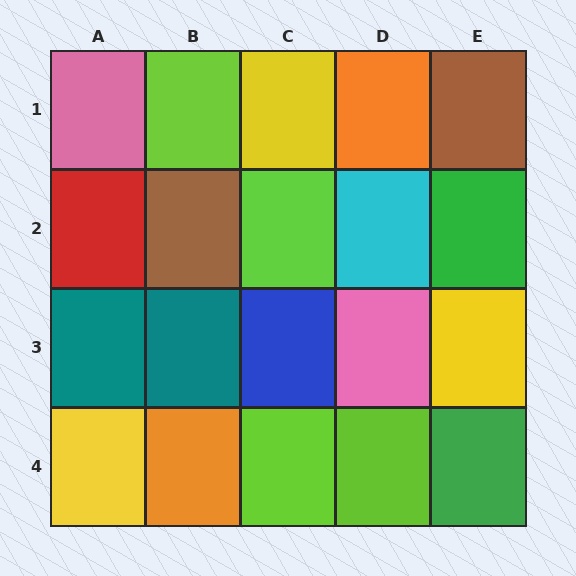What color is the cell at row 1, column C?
Yellow.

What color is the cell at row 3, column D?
Pink.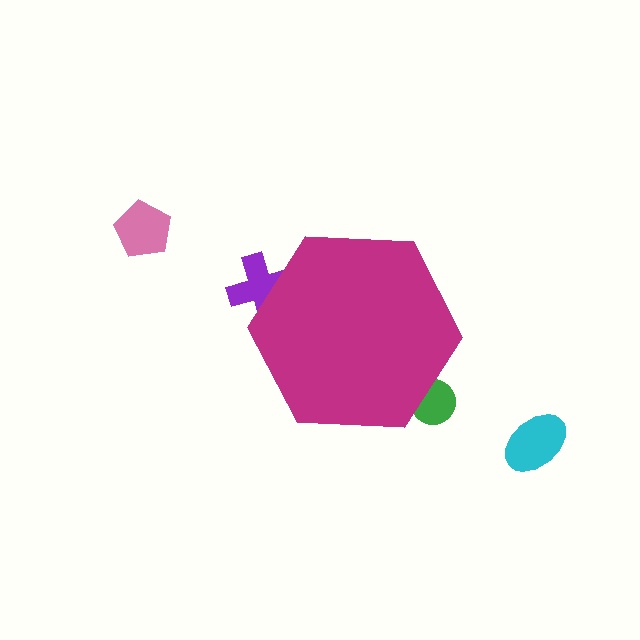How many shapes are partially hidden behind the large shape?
2 shapes are partially hidden.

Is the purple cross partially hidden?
Yes, the purple cross is partially hidden behind the magenta hexagon.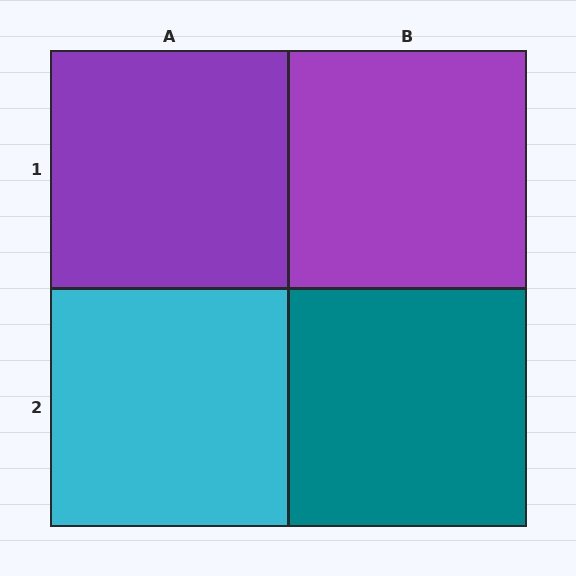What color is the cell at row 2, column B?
Teal.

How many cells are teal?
1 cell is teal.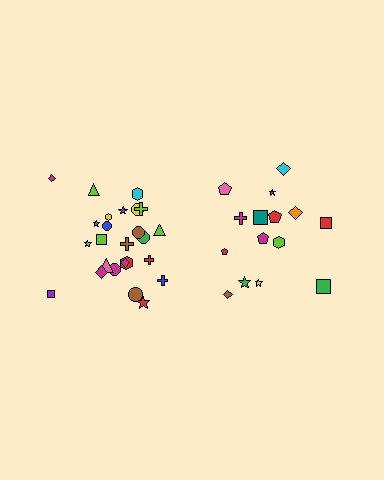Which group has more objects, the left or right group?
The left group.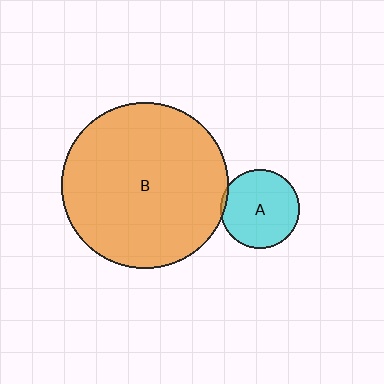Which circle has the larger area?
Circle B (orange).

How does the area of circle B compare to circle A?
Approximately 4.5 times.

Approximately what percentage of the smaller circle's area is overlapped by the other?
Approximately 5%.